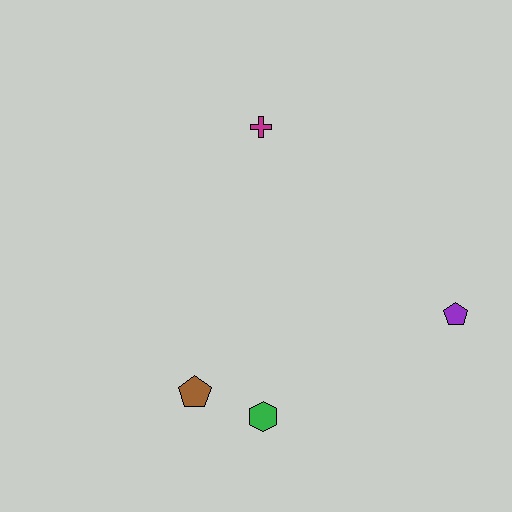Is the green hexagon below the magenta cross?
Yes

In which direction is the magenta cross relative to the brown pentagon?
The magenta cross is above the brown pentagon.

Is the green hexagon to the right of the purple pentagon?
No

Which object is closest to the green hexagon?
The brown pentagon is closest to the green hexagon.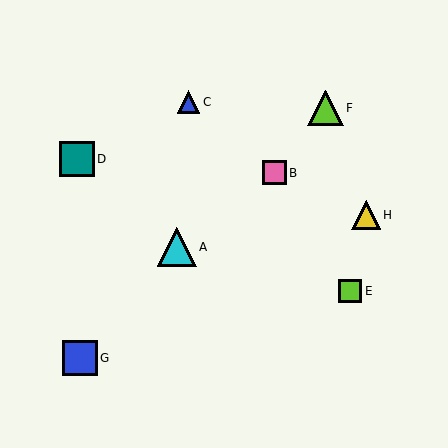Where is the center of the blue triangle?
The center of the blue triangle is at (188, 102).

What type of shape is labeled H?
Shape H is a yellow triangle.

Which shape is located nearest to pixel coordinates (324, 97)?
The lime triangle (labeled F) at (326, 108) is nearest to that location.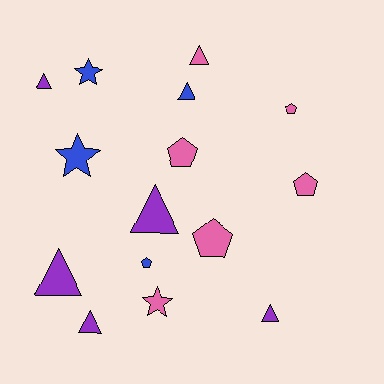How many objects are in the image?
There are 15 objects.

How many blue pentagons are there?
There is 1 blue pentagon.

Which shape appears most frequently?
Triangle, with 7 objects.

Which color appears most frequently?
Pink, with 6 objects.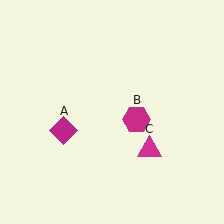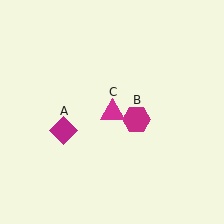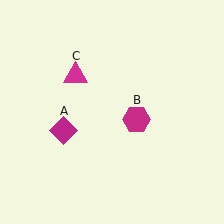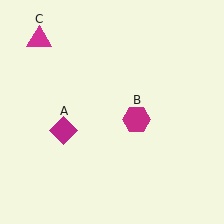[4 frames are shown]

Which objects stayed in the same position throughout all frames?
Magenta diamond (object A) and magenta hexagon (object B) remained stationary.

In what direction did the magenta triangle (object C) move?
The magenta triangle (object C) moved up and to the left.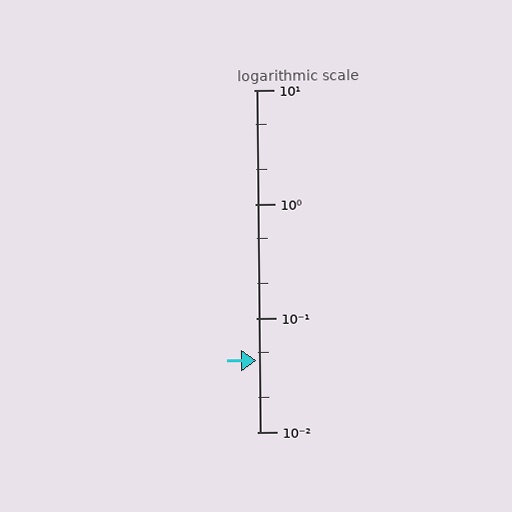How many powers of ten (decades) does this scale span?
The scale spans 3 decades, from 0.01 to 10.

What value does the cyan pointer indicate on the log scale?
The pointer indicates approximately 0.042.